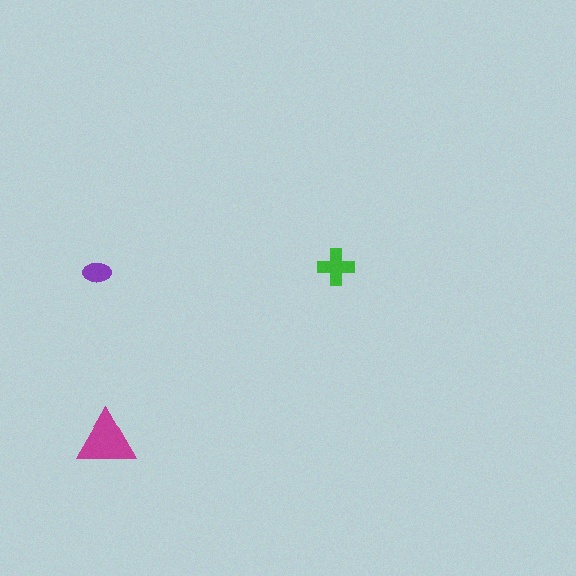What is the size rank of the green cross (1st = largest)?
2nd.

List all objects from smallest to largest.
The purple ellipse, the green cross, the magenta triangle.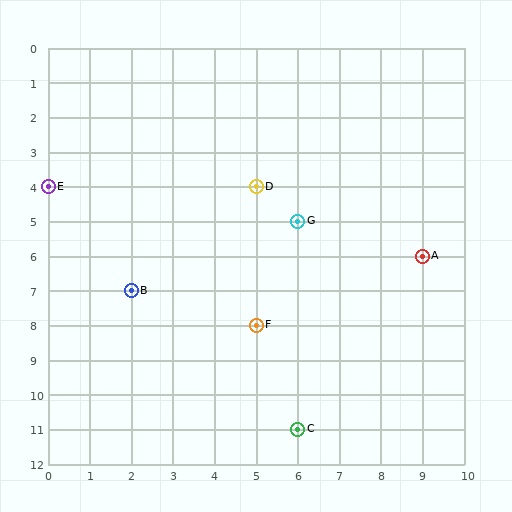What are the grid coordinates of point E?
Point E is at grid coordinates (0, 4).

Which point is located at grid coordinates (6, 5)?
Point G is at (6, 5).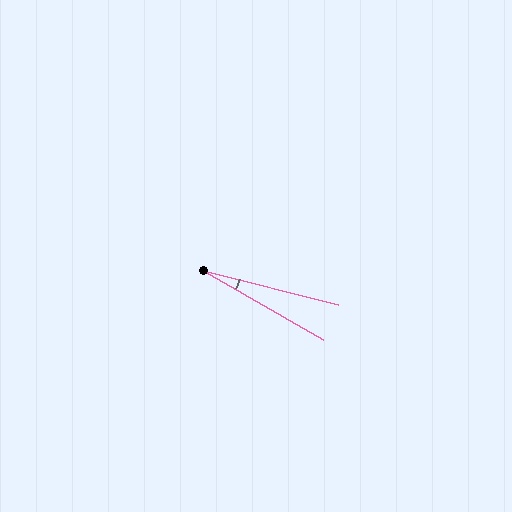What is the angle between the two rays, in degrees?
Approximately 16 degrees.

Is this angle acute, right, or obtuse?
It is acute.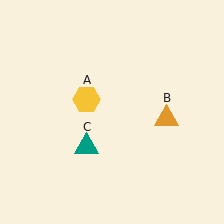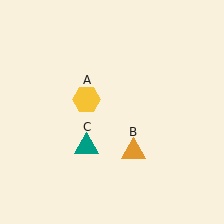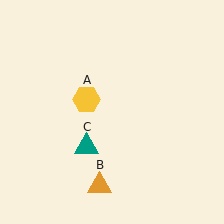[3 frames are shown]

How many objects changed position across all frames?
1 object changed position: orange triangle (object B).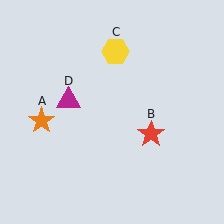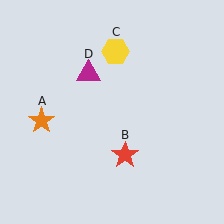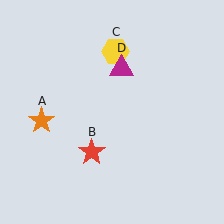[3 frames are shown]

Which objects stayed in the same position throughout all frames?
Orange star (object A) and yellow hexagon (object C) remained stationary.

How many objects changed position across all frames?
2 objects changed position: red star (object B), magenta triangle (object D).